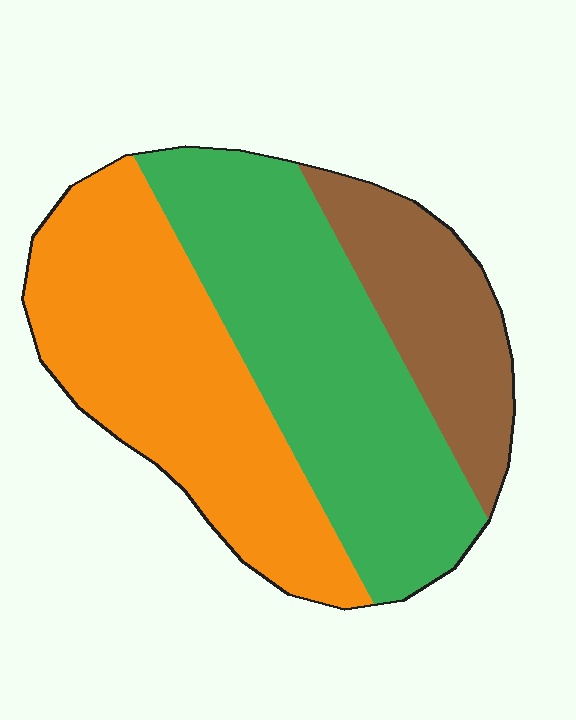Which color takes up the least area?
Brown, at roughly 20%.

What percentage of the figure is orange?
Orange covers around 40% of the figure.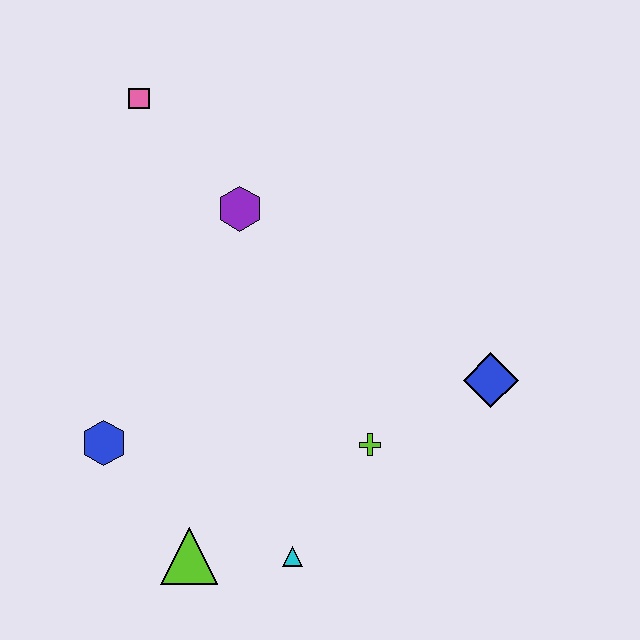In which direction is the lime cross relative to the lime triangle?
The lime cross is to the right of the lime triangle.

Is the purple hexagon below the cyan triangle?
No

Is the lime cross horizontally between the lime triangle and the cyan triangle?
No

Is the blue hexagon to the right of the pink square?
No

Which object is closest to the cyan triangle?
The lime triangle is closest to the cyan triangle.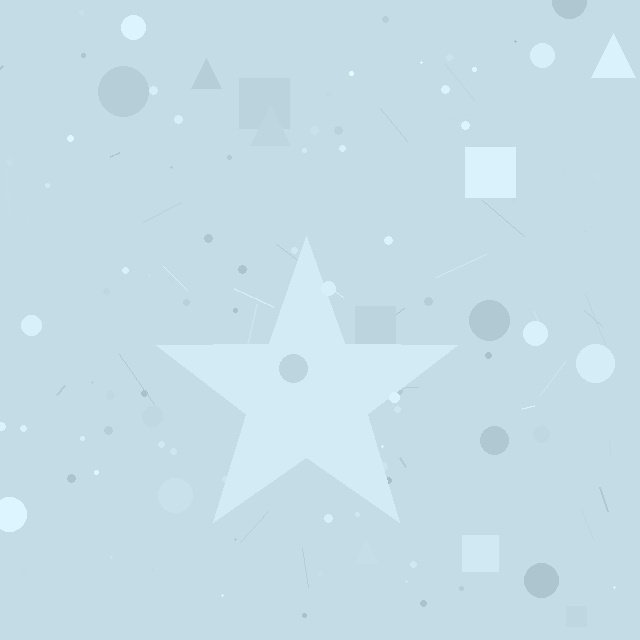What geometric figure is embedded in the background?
A star is embedded in the background.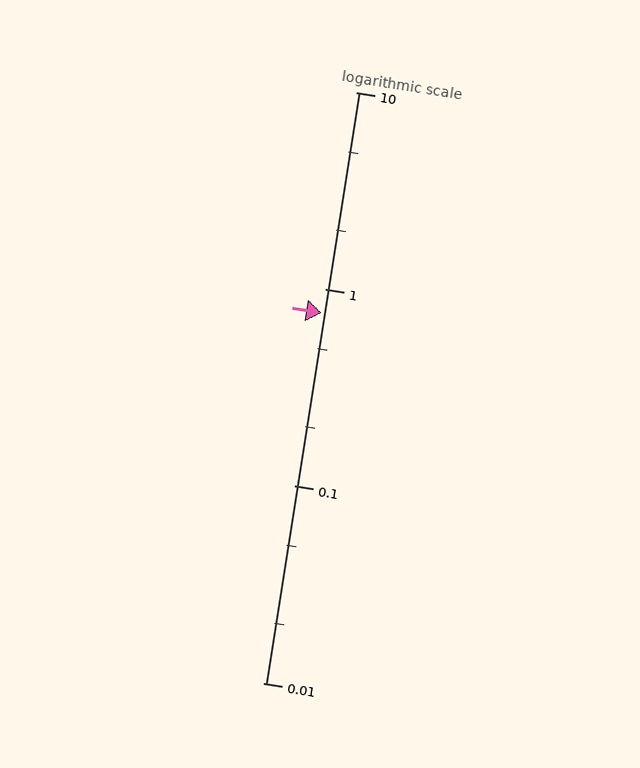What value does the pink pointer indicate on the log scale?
The pointer indicates approximately 0.76.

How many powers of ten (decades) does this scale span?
The scale spans 3 decades, from 0.01 to 10.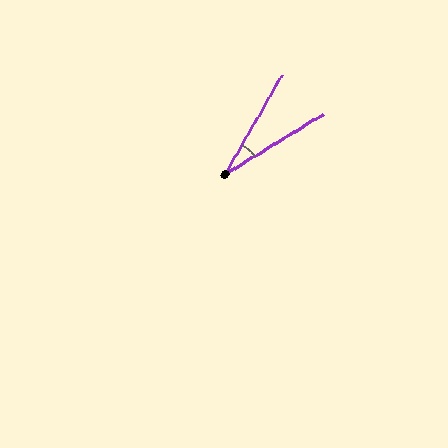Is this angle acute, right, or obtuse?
It is acute.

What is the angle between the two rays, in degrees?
Approximately 29 degrees.